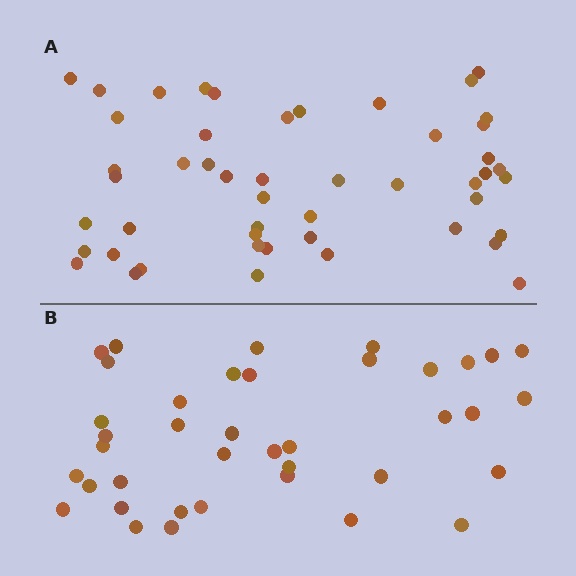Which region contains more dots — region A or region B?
Region A (the top region) has more dots.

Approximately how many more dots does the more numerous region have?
Region A has roughly 10 or so more dots than region B.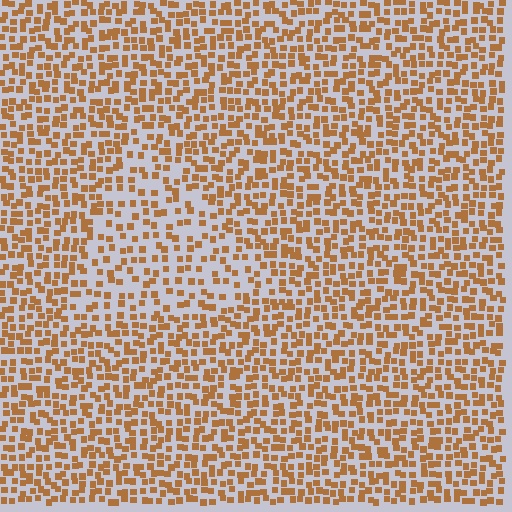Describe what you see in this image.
The image contains small brown elements arranged at two different densities. A triangle-shaped region is visible where the elements are less densely packed than the surrounding area.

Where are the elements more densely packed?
The elements are more densely packed outside the triangle boundary.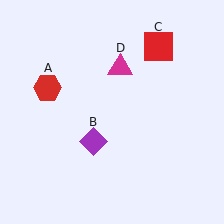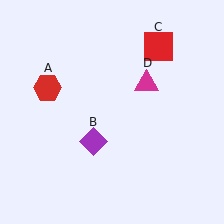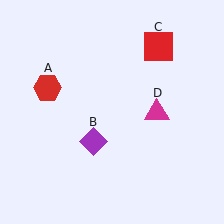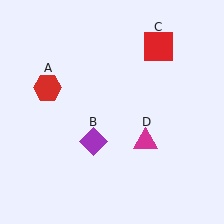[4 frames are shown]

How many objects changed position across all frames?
1 object changed position: magenta triangle (object D).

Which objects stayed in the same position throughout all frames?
Red hexagon (object A) and purple diamond (object B) and red square (object C) remained stationary.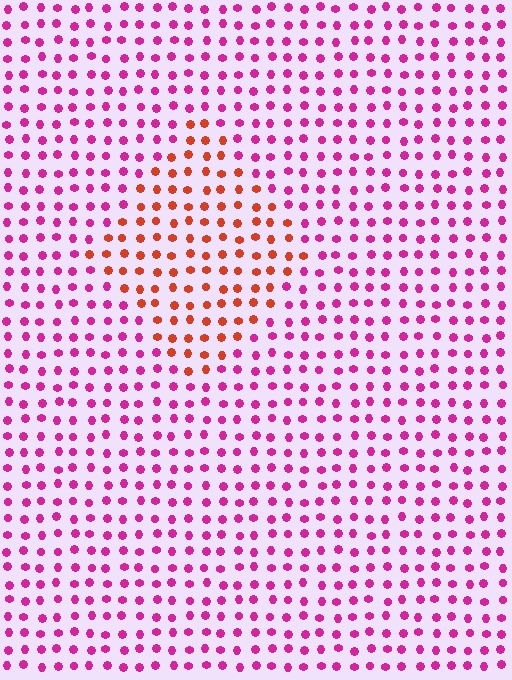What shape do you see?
I see a diamond.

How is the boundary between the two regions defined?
The boundary is defined purely by a slight shift in hue (about 49 degrees). Spacing, size, and orientation are identical on both sides.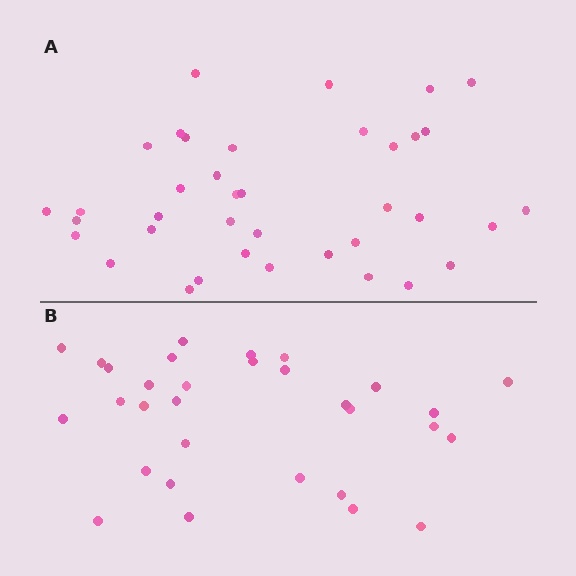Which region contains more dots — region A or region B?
Region A (the top region) has more dots.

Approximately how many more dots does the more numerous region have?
Region A has roughly 8 or so more dots than region B.